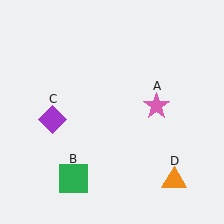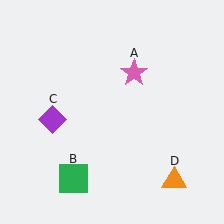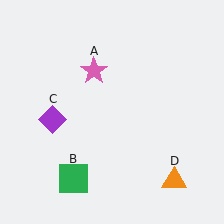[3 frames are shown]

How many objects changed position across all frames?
1 object changed position: pink star (object A).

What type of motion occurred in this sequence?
The pink star (object A) rotated counterclockwise around the center of the scene.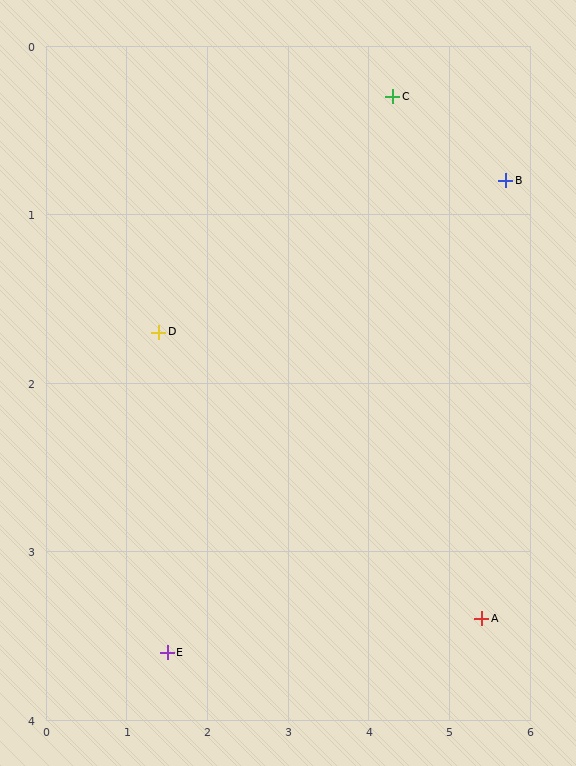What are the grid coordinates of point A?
Point A is at approximately (5.4, 3.4).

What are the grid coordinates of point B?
Point B is at approximately (5.7, 0.8).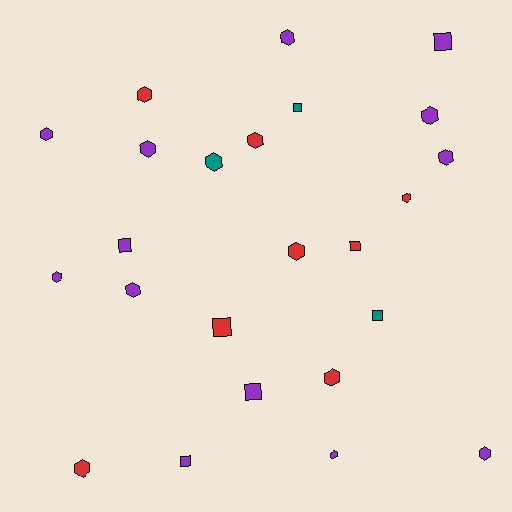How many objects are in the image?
There are 24 objects.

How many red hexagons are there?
There are 6 red hexagons.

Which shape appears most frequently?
Hexagon, with 16 objects.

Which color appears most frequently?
Purple, with 13 objects.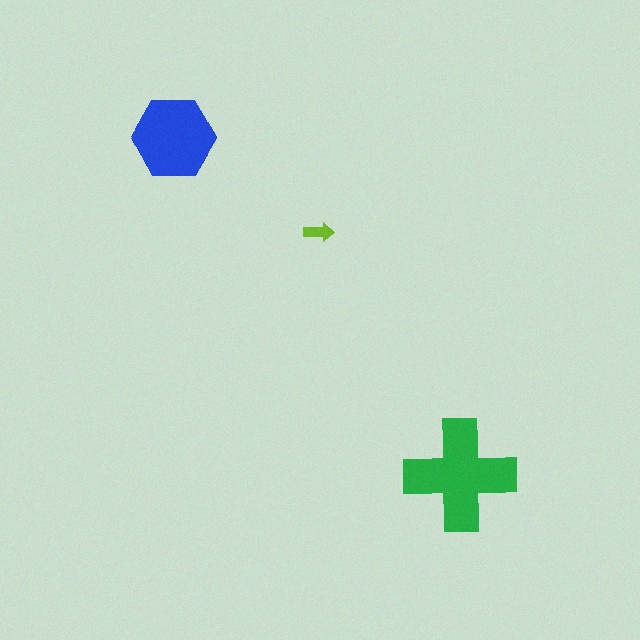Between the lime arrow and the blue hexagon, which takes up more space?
The blue hexagon.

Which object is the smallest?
The lime arrow.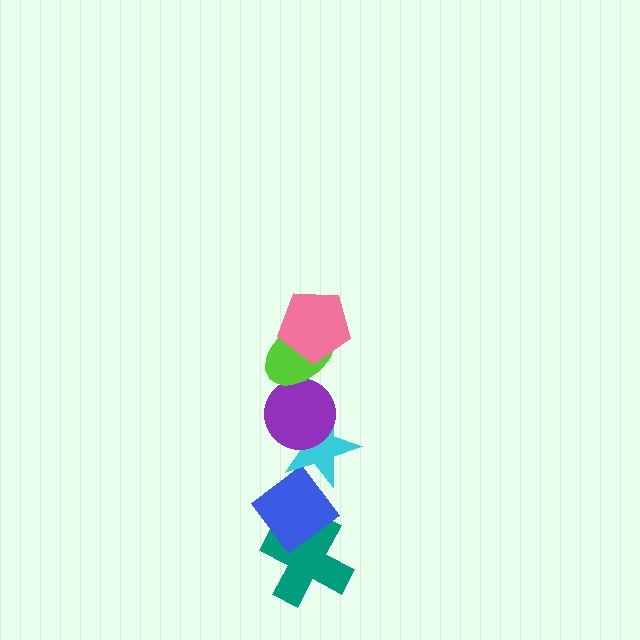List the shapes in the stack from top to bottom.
From top to bottom: the pink pentagon, the lime ellipse, the purple circle, the cyan star, the blue diamond, the teal cross.